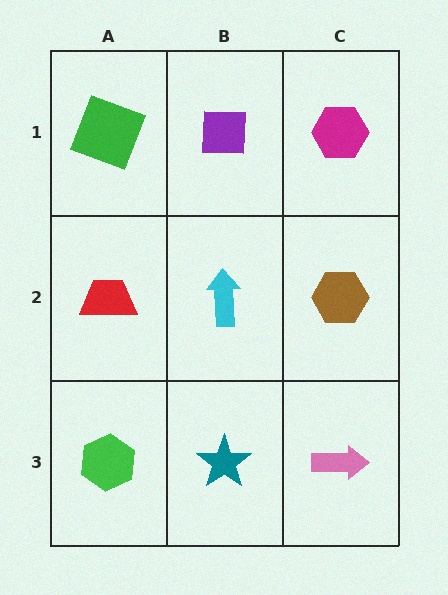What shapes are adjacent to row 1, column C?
A brown hexagon (row 2, column C), a purple square (row 1, column B).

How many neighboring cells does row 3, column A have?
2.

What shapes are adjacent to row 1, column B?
A cyan arrow (row 2, column B), a green square (row 1, column A), a magenta hexagon (row 1, column C).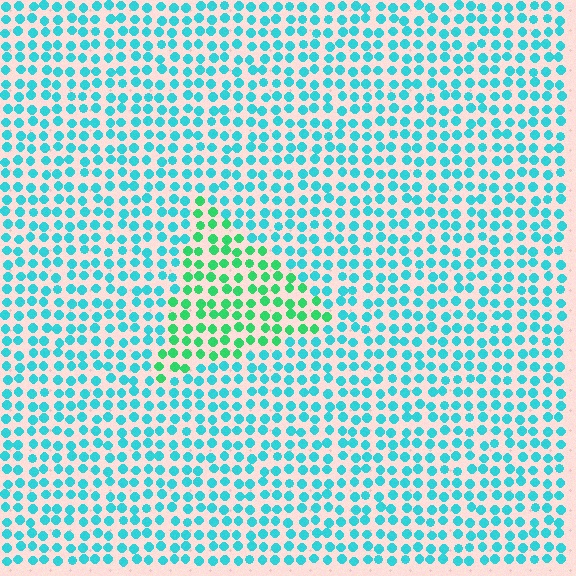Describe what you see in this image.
The image is filled with small cyan elements in a uniform arrangement. A triangle-shaped region is visible where the elements are tinted to a slightly different hue, forming a subtle color boundary.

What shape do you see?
I see a triangle.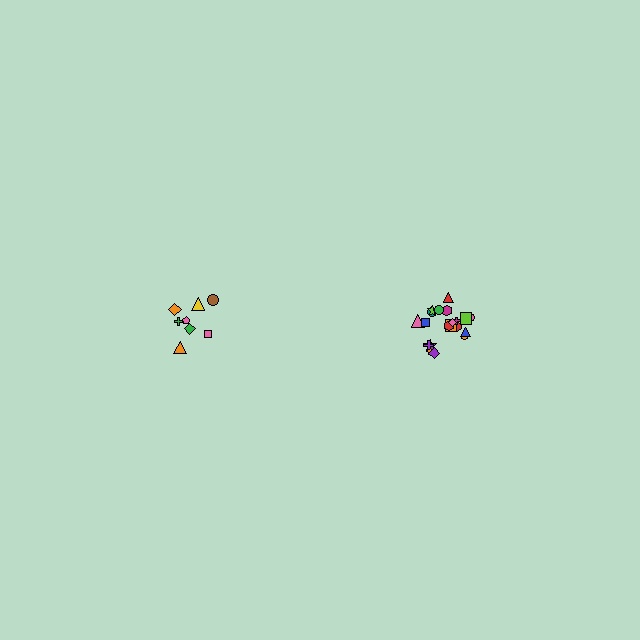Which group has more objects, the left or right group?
The right group.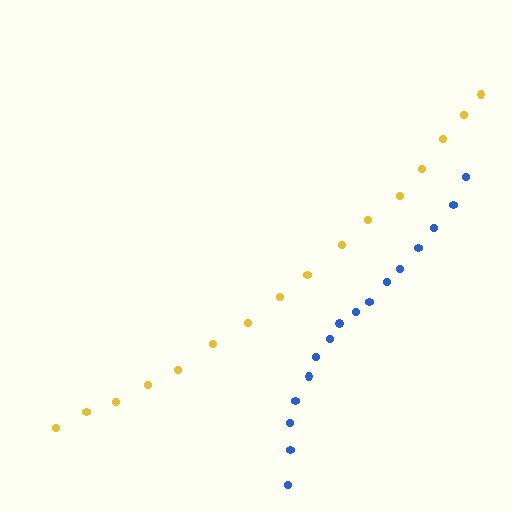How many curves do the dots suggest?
There are 2 distinct paths.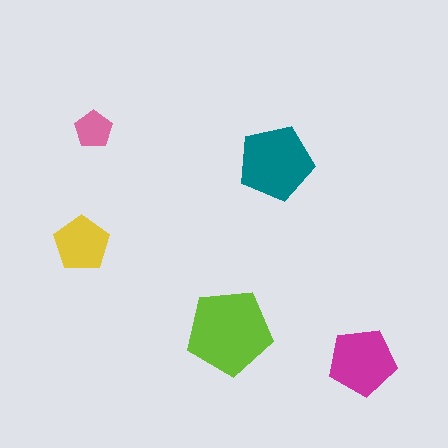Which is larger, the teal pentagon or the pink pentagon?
The teal one.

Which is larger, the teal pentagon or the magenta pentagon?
The teal one.